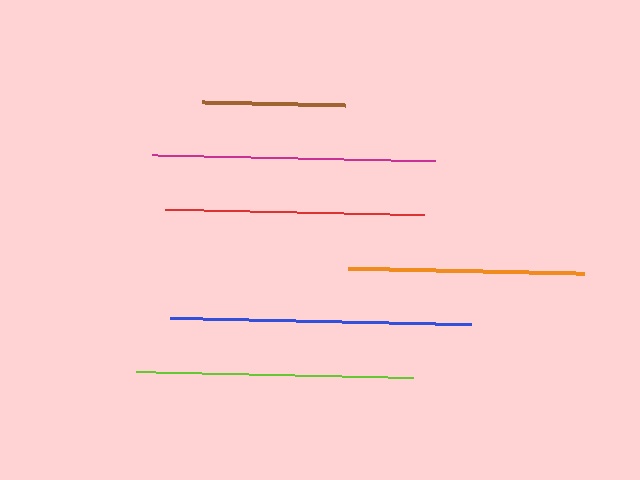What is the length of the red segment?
The red segment is approximately 258 pixels long.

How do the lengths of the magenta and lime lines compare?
The magenta and lime lines are approximately the same length.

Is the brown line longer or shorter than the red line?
The red line is longer than the brown line.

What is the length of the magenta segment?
The magenta segment is approximately 283 pixels long.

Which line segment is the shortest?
The brown line is the shortest at approximately 143 pixels.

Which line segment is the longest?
The blue line is the longest at approximately 301 pixels.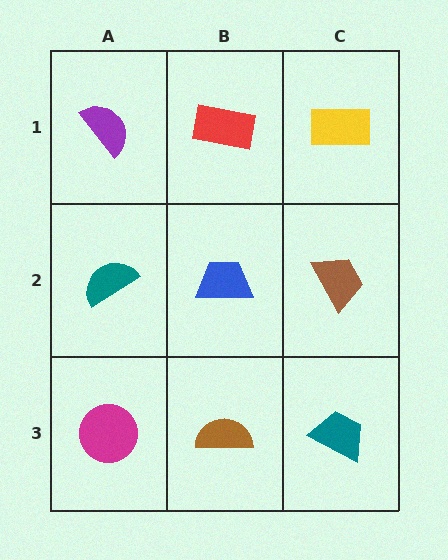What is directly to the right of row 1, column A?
A red rectangle.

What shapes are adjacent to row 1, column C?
A brown trapezoid (row 2, column C), a red rectangle (row 1, column B).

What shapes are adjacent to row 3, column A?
A teal semicircle (row 2, column A), a brown semicircle (row 3, column B).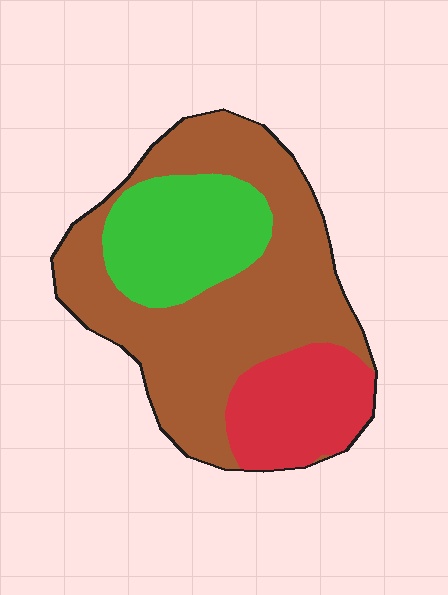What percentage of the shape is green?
Green takes up about one quarter (1/4) of the shape.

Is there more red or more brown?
Brown.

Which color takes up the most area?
Brown, at roughly 60%.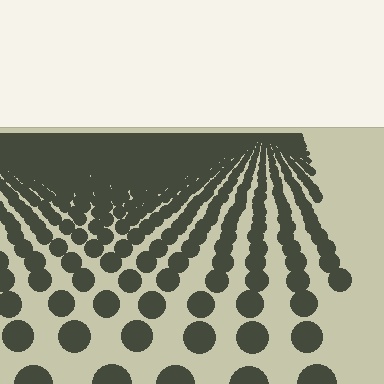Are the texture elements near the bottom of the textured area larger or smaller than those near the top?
Larger. Near the bottom, elements are closer to the viewer and appear at a bigger on-screen size.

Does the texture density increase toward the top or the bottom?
Density increases toward the top.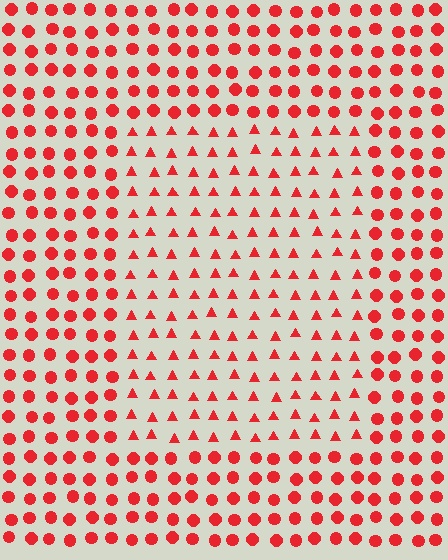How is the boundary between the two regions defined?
The boundary is defined by a change in element shape: triangles inside vs. circles outside. All elements share the same color and spacing.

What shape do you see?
I see a rectangle.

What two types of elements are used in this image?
The image uses triangles inside the rectangle region and circles outside it.